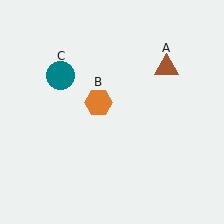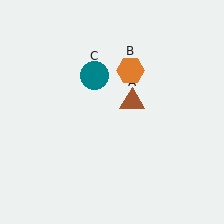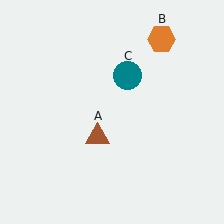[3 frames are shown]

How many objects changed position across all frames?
3 objects changed position: brown triangle (object A), orange hexagon (object B), teal circle (object C).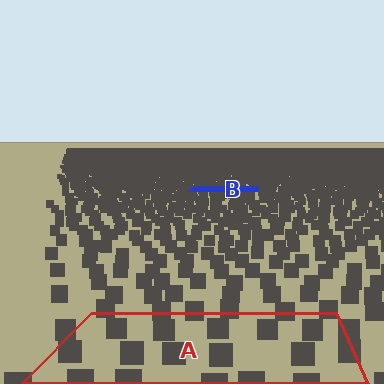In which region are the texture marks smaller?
The texture marks are smaller in region B, because it is farther away.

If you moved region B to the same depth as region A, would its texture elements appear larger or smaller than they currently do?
They would appear larger. At a closer depth, the same texture elements are projected at a bigger on-screen size.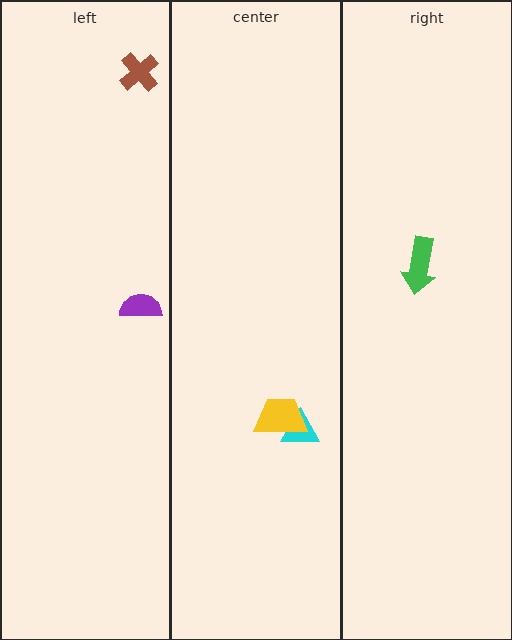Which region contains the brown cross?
The left region.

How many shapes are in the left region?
2.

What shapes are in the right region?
The green arrow.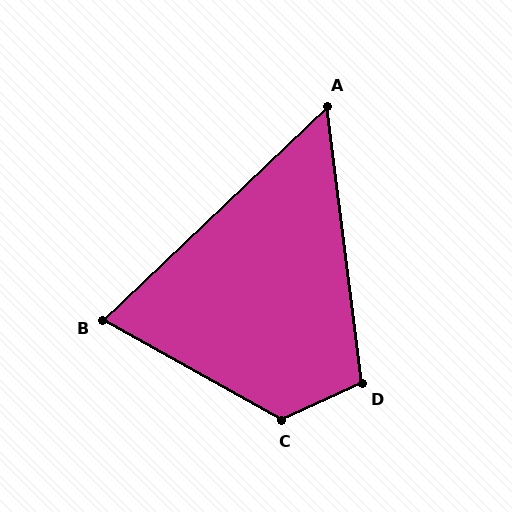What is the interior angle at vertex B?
Approximately 73 degrees (acute).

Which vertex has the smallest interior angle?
A, at approximately 54 degrees.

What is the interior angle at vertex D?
Approximately 107 degrees (obtuse).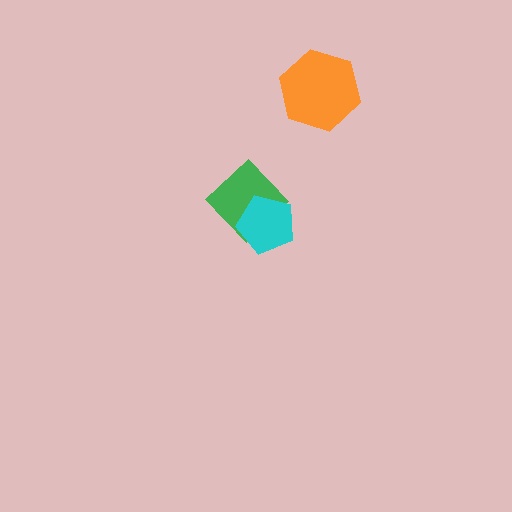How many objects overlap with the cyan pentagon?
1 object overlaps with the cyan pentagon.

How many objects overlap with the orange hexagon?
0 objects overlap with the orange hexagon.